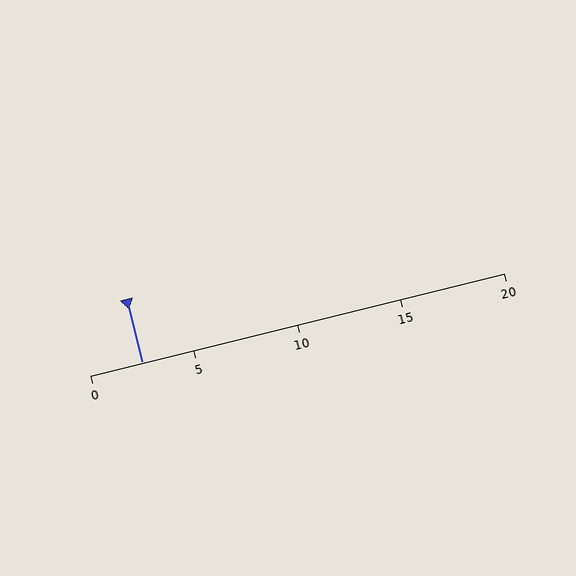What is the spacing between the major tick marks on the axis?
The major ticks are spaced 5 apart.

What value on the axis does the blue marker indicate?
The marker indicates approximately 2.5.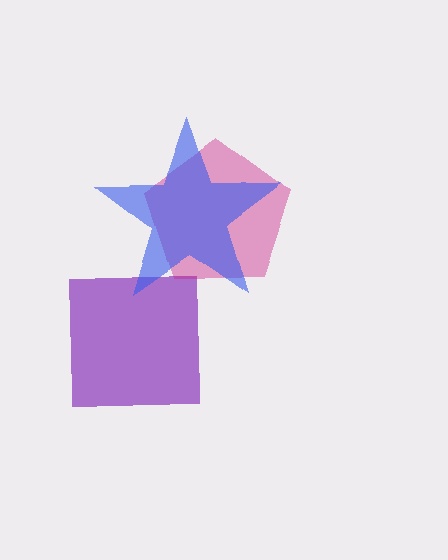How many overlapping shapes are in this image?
There are 3 overlapping shapes in the image.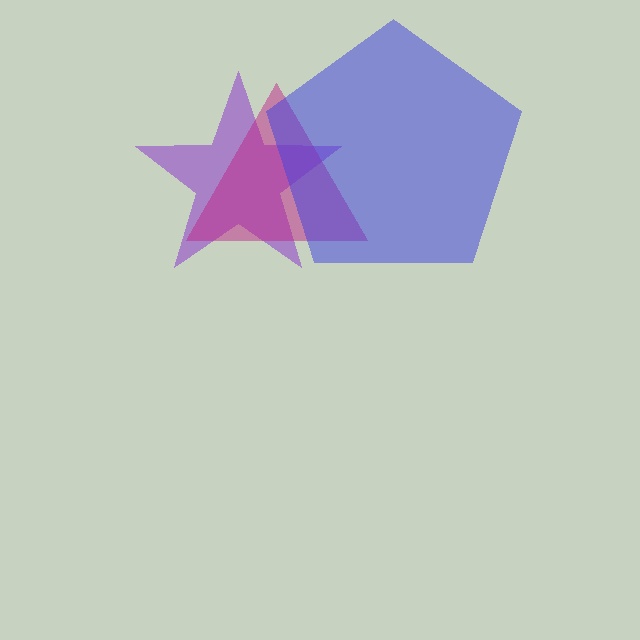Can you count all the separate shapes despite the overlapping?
Yes, there are 3 separate shapes.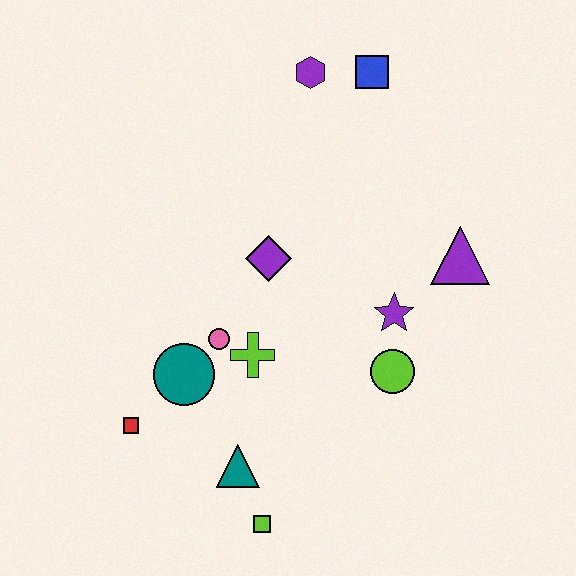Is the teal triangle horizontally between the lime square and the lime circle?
No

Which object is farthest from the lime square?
The blue square is farthest from the lime square.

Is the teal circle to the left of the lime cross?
Yes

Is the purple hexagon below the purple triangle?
No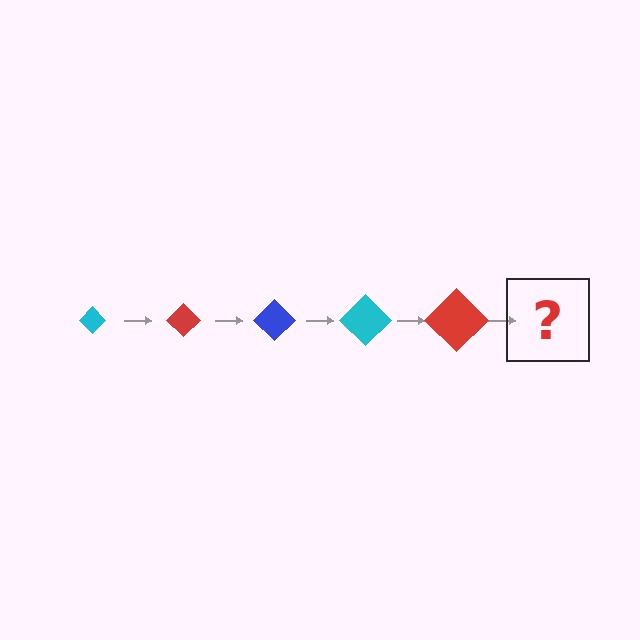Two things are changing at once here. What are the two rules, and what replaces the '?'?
The two rules are that the diamond grows larger each step and the color cycles through cyan, red, and blue. The '?' should be a blue diamond, larger than the previous one.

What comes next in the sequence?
The next element should be a blue diamond, larger than the previous one.